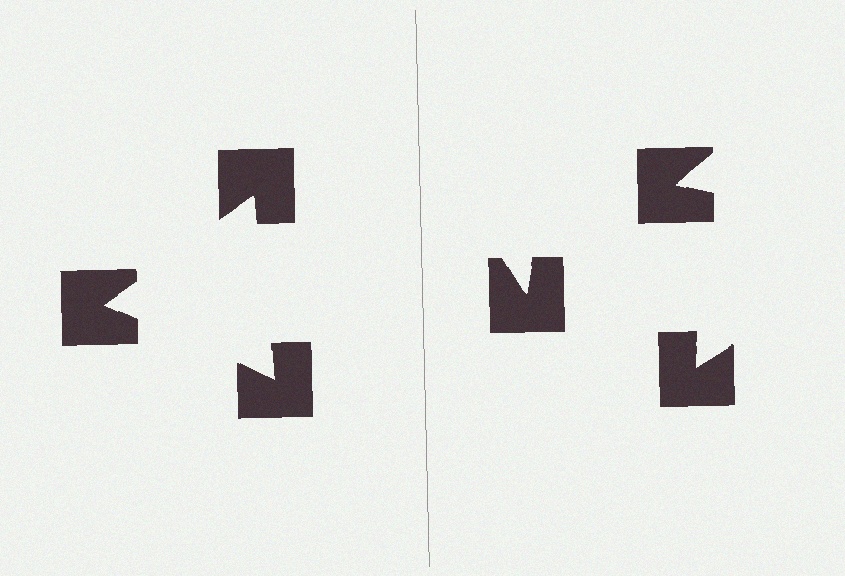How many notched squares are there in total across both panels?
6 — 3 on each side.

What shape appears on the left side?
An illusory triangle.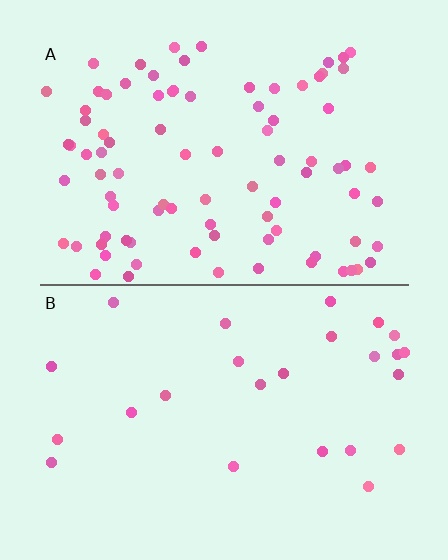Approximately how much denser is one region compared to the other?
Approximately 3.5× — region A over region B.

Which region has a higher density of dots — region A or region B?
A (the top).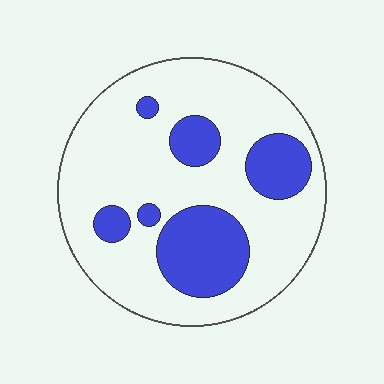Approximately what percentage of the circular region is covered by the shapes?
Approximately 25%.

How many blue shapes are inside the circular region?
6.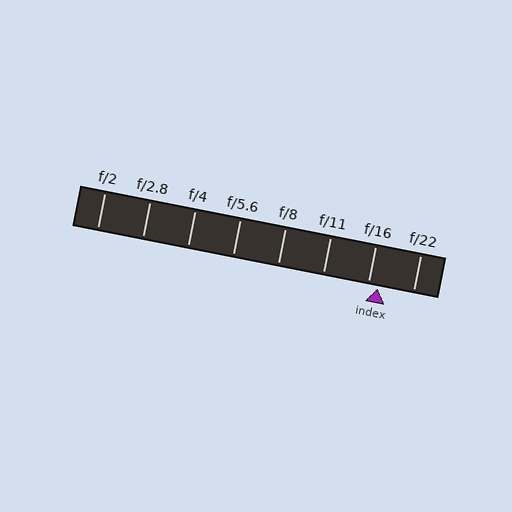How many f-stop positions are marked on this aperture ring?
There are 8 f-stop positions marked.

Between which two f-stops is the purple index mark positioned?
The index mark is between f/16 and f/22.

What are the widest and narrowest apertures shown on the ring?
The widest aperture shown is f/2 and the narrowest is f/22.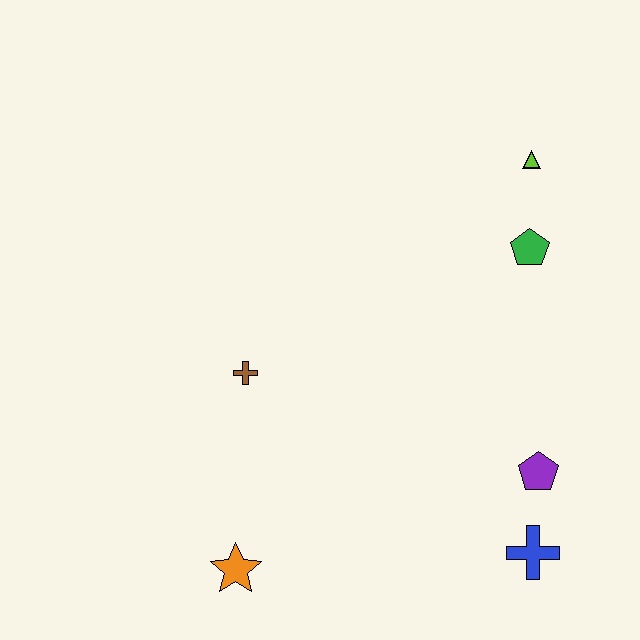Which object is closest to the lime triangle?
The green pentagon is closest to the lime triangle.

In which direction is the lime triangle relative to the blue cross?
The lime triangle is above the blue cross.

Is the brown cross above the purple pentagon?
Yes